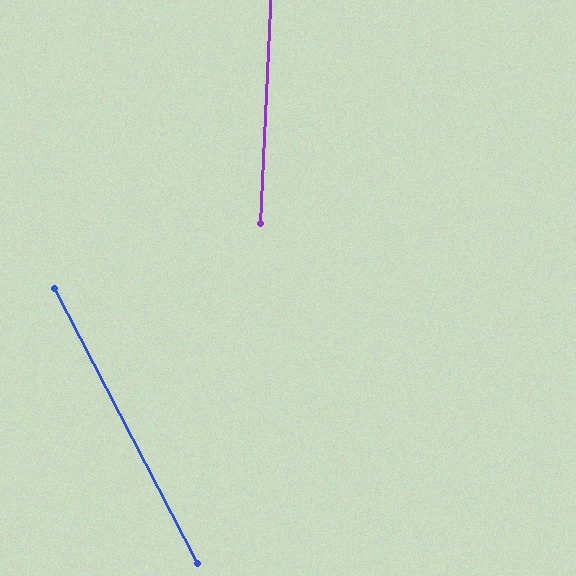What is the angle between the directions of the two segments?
Approximately 30 degrees.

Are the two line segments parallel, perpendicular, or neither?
Neither parallel nor perpendicular — they differ by about 30°.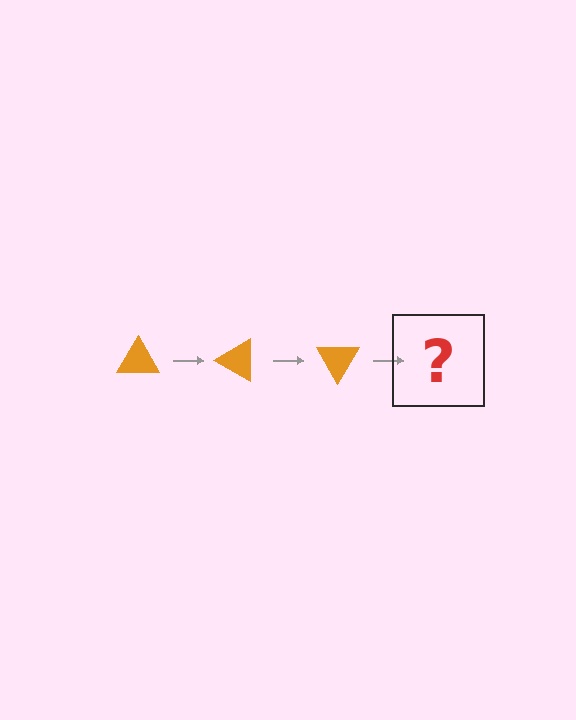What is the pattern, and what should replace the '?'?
The pattern is that the triangle rotates 30 degrees each step. The '?' should be an orange triangle rotated 90 degrees.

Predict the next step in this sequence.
The next step is an orange triangle rotated 90 degrees.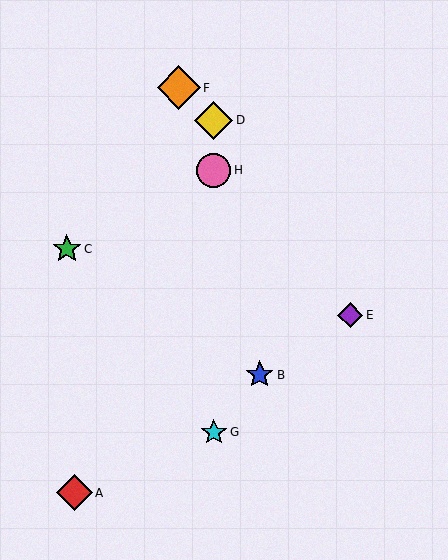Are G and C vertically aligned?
No, G is at x≈214 and C is at x≈67.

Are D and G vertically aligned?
Yes, both are at x≈214.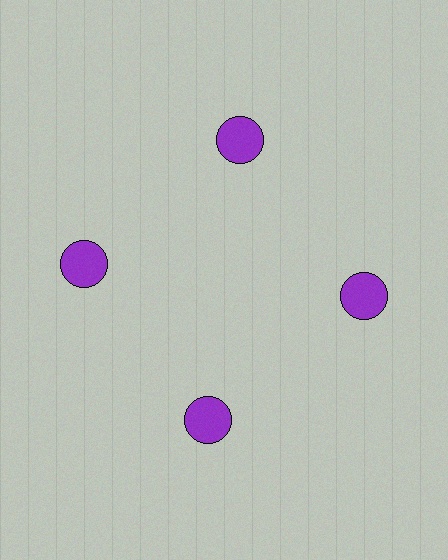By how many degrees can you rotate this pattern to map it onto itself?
The pattern maps onto itself every 90 degrees of rotation.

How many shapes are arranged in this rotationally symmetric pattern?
There are 4 shapes, arranged in 4 groups of 1.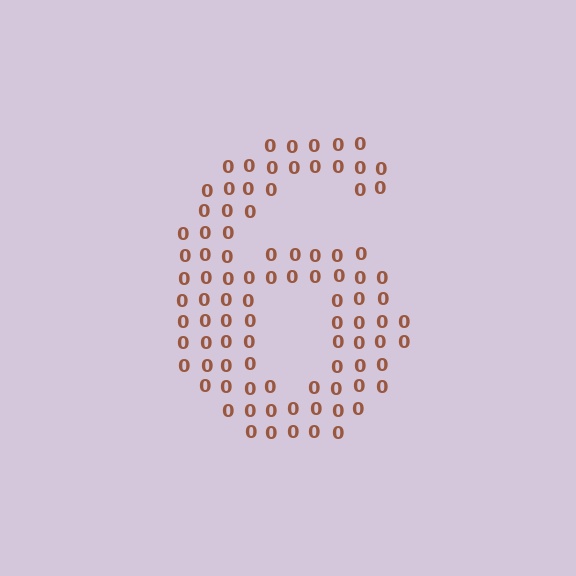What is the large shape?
The large shape is the digit 6.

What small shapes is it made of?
It is made of small digit 0's.